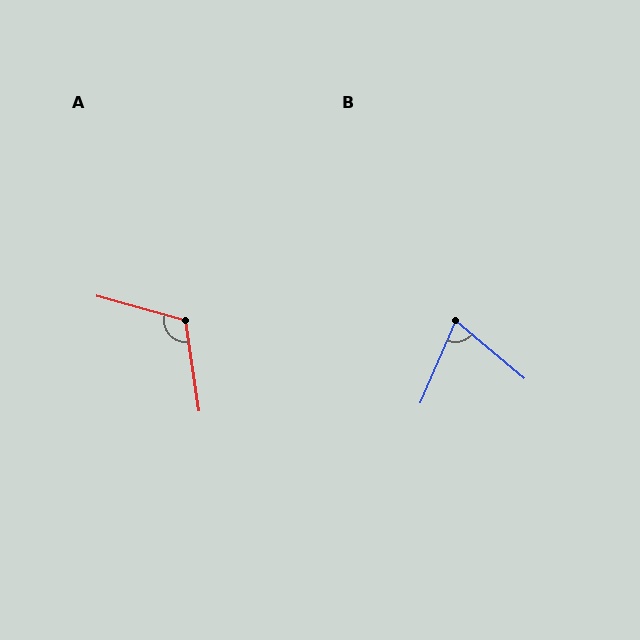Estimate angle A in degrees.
Approximately 114 degrees.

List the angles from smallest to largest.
B (73°), A (114°).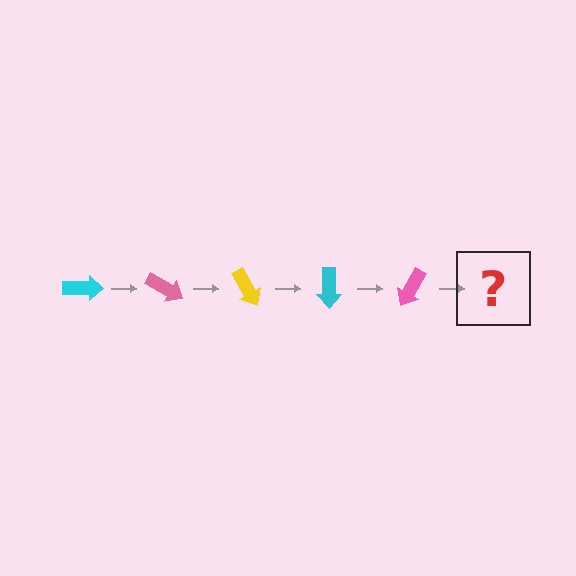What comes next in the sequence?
The next element should be a yellow arrow, rotated 150 degrees from the start.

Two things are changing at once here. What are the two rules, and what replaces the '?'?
The two rules are that it rotates 30 degrees each step and the color cycles through cyan, pink, and yellow. The '?' should be a yellow arrow, rotated 150 degrees from the start.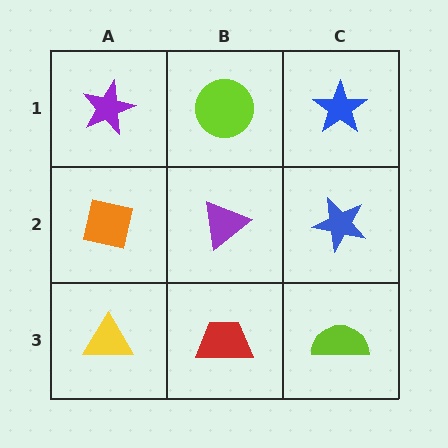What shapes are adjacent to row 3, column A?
An orange square (row 2, column A), a red trapezoid (row 3, column B).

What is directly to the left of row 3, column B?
A yellow triangle.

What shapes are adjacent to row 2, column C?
A blue star (row 1, column C), a lime semicircle (row 3, column C), a purple triangle (row 2, column B).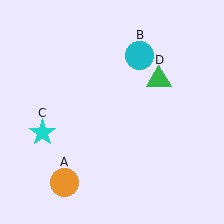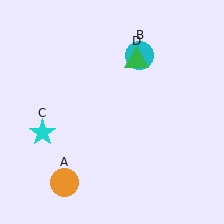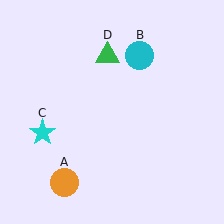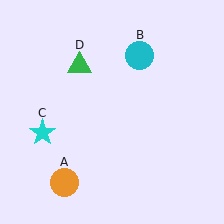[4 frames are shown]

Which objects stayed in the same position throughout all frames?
Orange circle (object A) and cyan circle (object B) and cyan star (object C) remained stationary.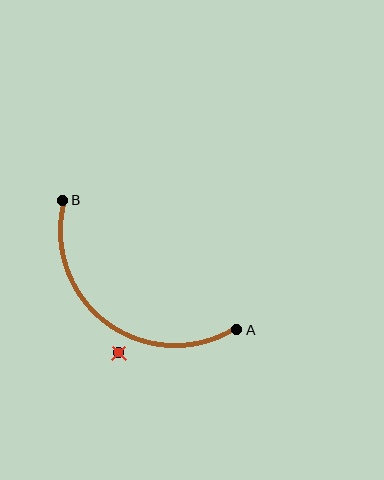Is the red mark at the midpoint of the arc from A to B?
No — the red mark does not lie on the arc at all. It sits slightly outside the curve.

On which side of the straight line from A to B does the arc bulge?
The arc bulges below and to the left of the straight line connecting A and B.